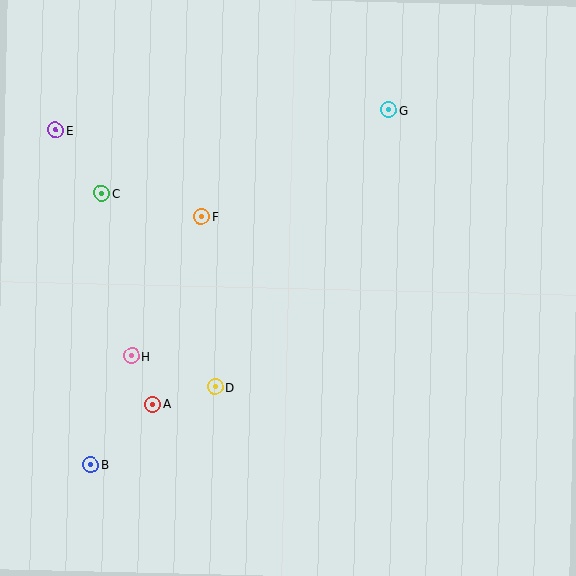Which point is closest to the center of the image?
Point F at (201, 217) is closest to the center.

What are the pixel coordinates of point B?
Point B is at (91, 464).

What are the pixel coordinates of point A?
Point A is at (153, 404).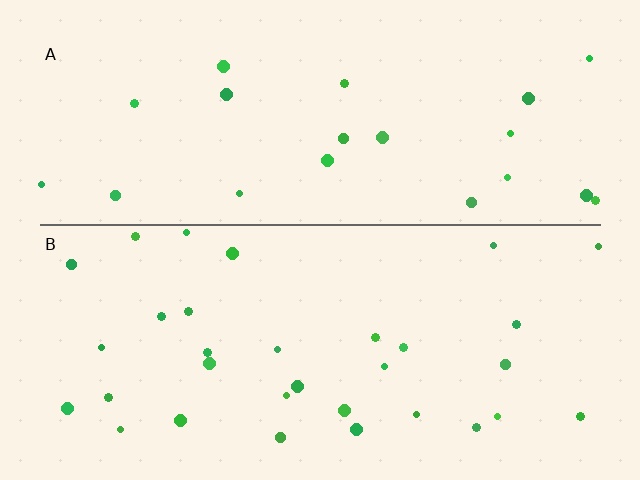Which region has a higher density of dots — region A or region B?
B (the bottom).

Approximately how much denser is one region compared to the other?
Approximately 1.5× — region B over region A.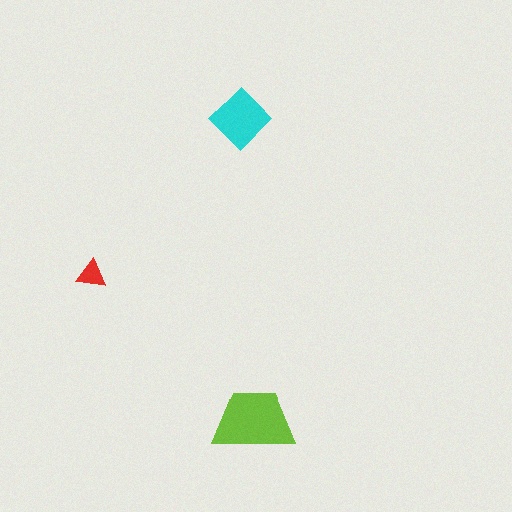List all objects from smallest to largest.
The red triangle, the cyan diamond, the lime trapezoid.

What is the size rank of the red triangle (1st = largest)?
3rd.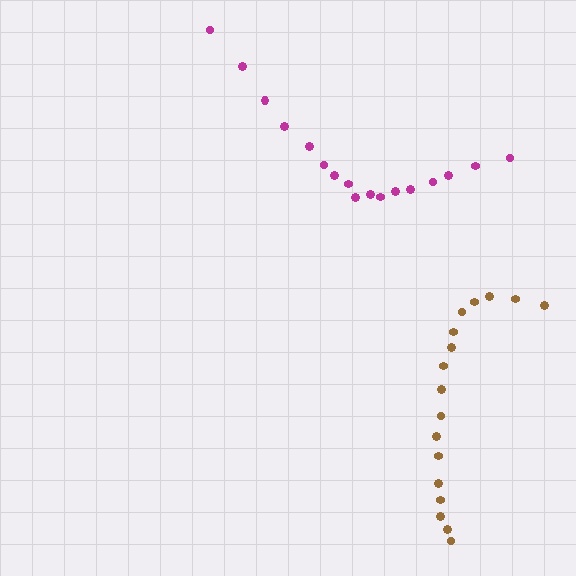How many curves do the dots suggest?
There are 2 distinct paths.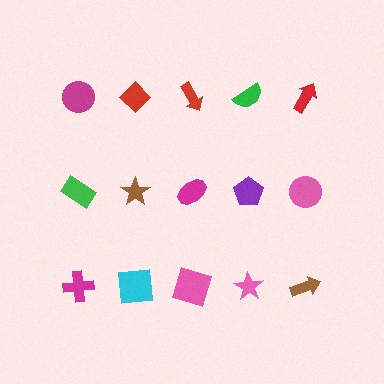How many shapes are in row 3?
5 shapes.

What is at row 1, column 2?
A red diamond.